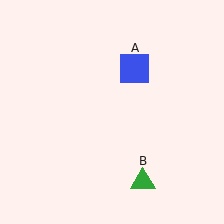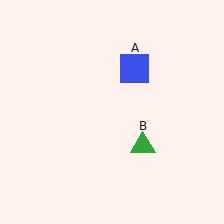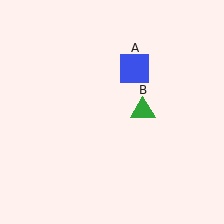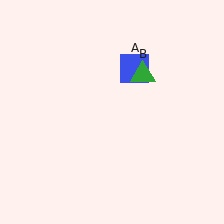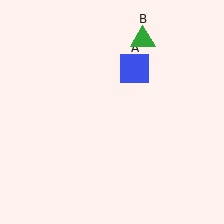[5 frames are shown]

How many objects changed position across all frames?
1 object changed position: green triangle (object B).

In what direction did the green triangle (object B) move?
The green triangle (object B) moved up.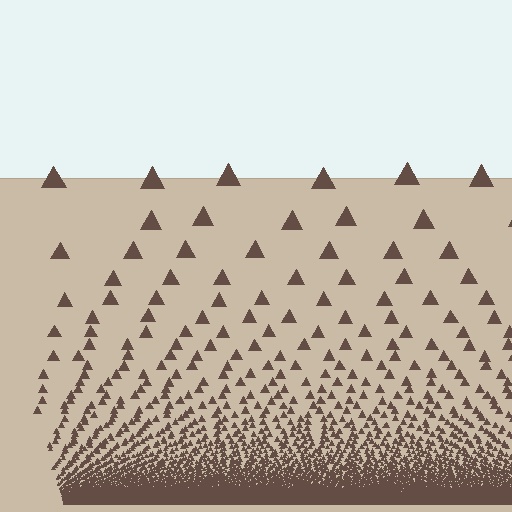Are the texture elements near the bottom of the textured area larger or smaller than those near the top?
Smaller. The gradient is inverted — elements near the bottom are smaller and denser.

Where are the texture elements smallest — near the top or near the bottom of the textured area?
Near the bottom.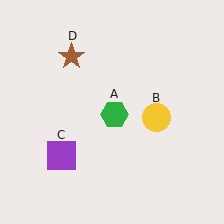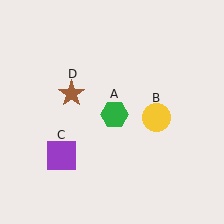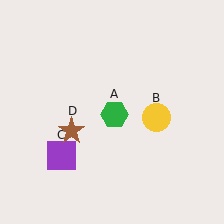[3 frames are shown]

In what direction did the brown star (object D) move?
The brown star (object D) moved down.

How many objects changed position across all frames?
1 object changed position: brown star (object D).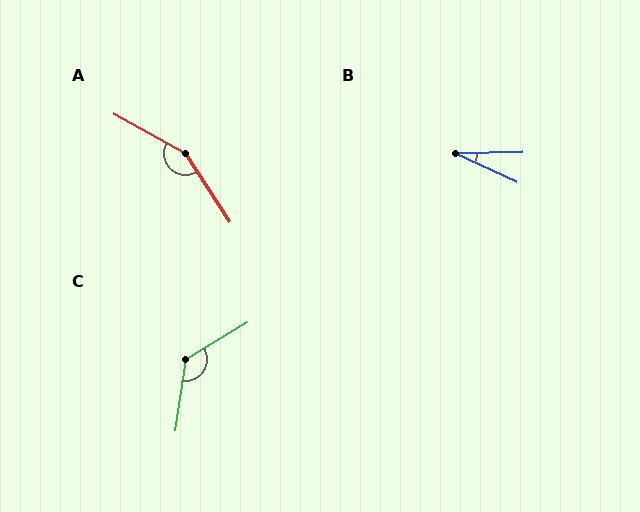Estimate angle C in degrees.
Approximately 130 degrees.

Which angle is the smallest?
B, at approximately 26 degrees.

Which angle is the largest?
A, at approximately 152 degrees.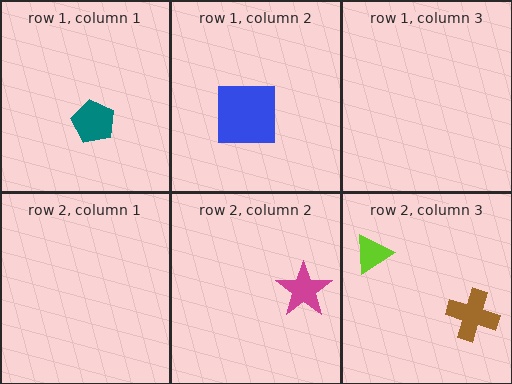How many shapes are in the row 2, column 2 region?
1.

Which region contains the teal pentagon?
The row 1, column 1 region.